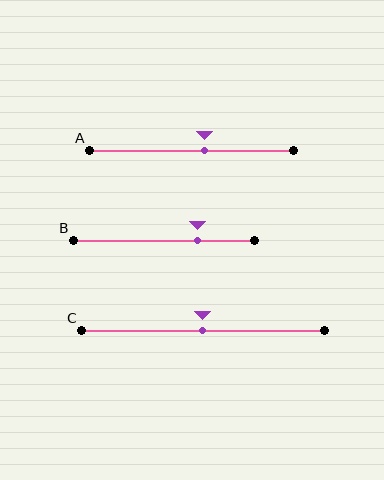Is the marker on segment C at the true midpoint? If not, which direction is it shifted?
Yes, the marker on segment C is at the true midpoint.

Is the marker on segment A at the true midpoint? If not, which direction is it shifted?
No, the marker on segment A is shifted to the right by about 6% of the segment length.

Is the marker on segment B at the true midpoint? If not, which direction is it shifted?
No, the marker on segment B is shifted to the right by about 18% of the segment length.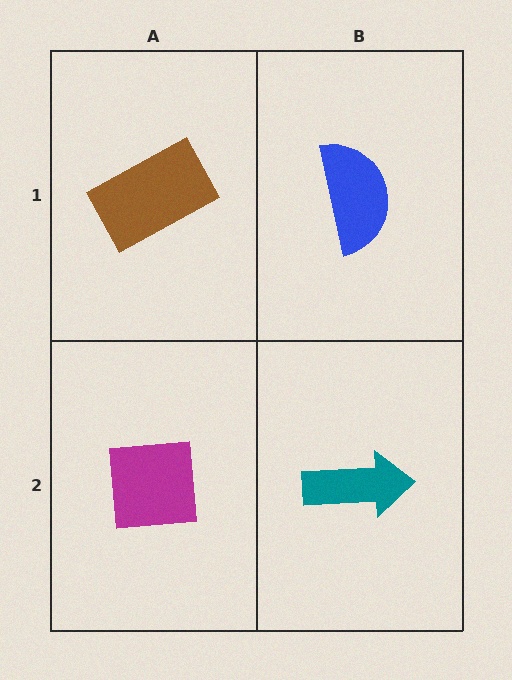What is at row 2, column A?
A magenta square.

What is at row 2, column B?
A teal arrow.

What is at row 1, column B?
A blue semicircle.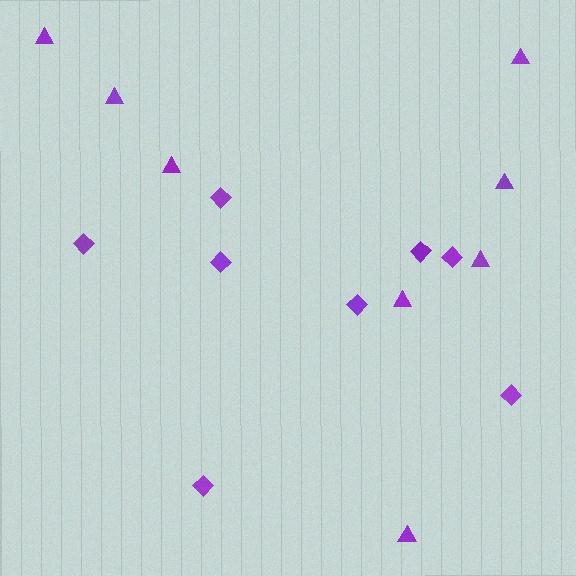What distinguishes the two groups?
There are 2 groups: one group of triangles (8) and one group of diamonds (8).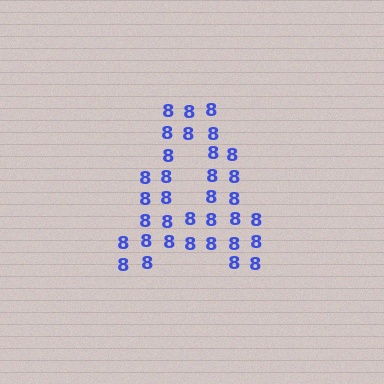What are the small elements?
The small elements are digit 8's.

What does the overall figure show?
The overall figure shows the letter A.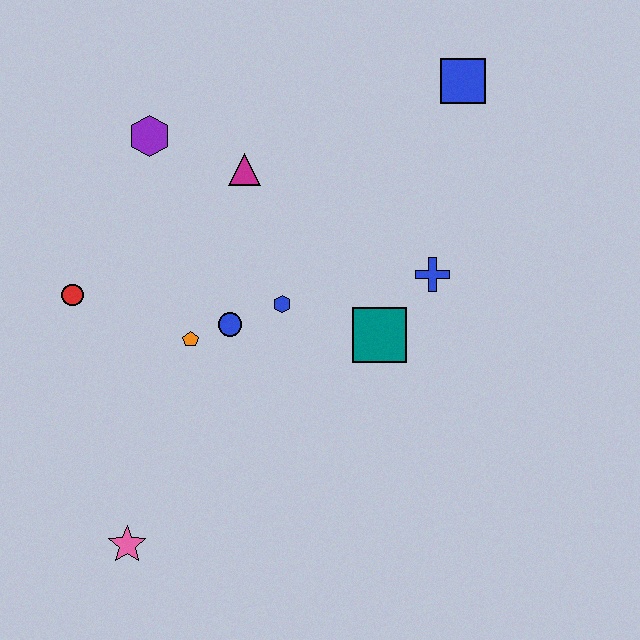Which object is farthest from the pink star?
The blue square is farthest from the pink star.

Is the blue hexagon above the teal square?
Yes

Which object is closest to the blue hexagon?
The blue circle is closest to the blue hexagon.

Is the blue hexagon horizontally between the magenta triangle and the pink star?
No